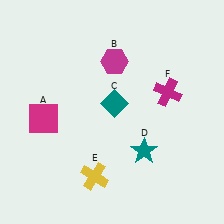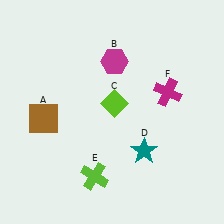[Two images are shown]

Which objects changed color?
A changed from magenta to brown. C changed from teal to lime. E changed from yellow to lime.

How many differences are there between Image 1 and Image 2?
There are 3 differences between the two images.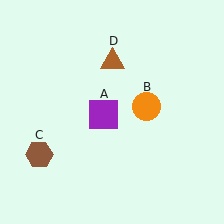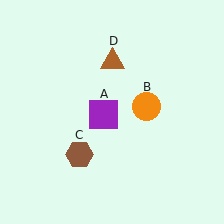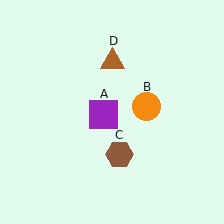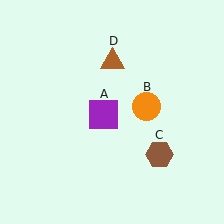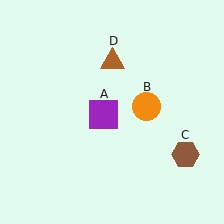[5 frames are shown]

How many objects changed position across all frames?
1 object changed position: brown hexagon (object C).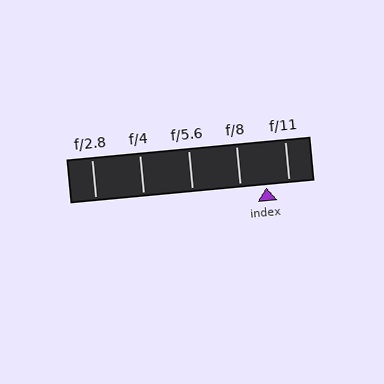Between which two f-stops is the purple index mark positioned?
The index mark is between f/8 and f/11.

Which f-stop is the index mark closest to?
The index mark is closest to f/11.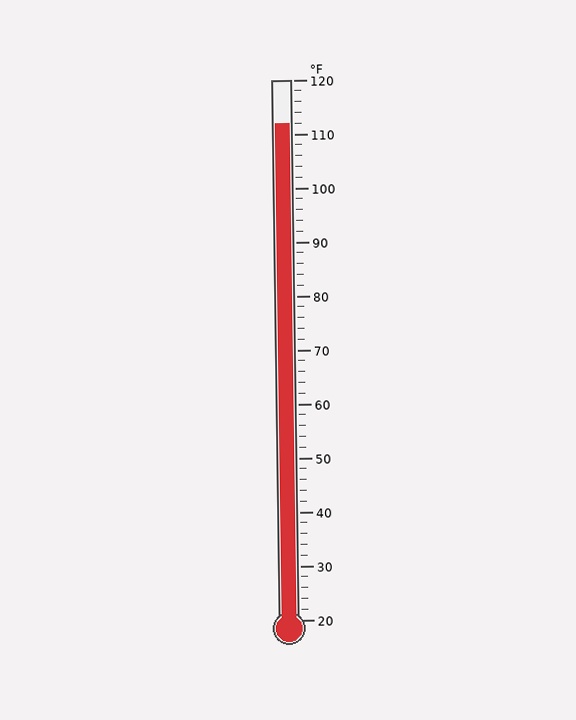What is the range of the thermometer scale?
The thermometer scale ranges from 20°F to 120°F.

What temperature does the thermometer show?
The thermometer shows approximately 112°F.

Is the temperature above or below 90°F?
The temperature is above 90°F.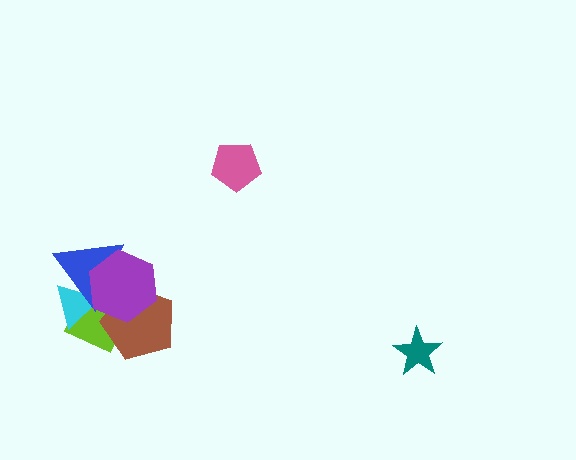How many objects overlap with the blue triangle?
4 objects overlap with the blue triangle.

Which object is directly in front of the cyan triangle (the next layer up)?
The blue triangle is directly in front of the cyan triangle.